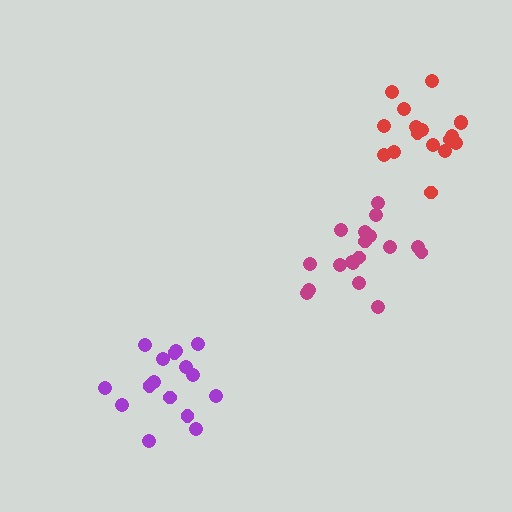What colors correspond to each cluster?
The clusters are colored: magenta, red, purple.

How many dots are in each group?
Group 1: 18 dots, Group 2: 17 dots, Group 3: 16 dots (51 total).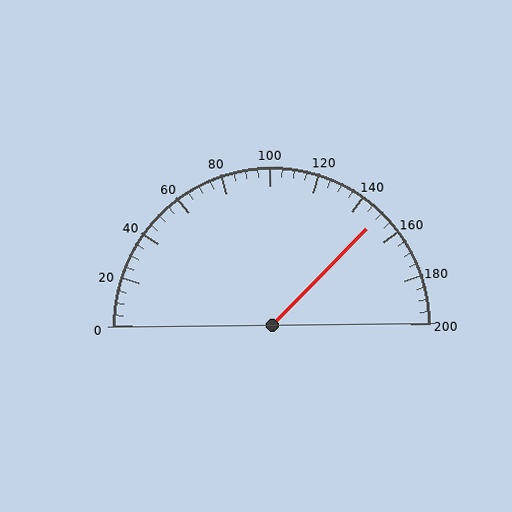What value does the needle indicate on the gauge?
The needle indicates approximately 150.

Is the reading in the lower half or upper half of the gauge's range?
The reading is in the upper half of the range (0 to 200).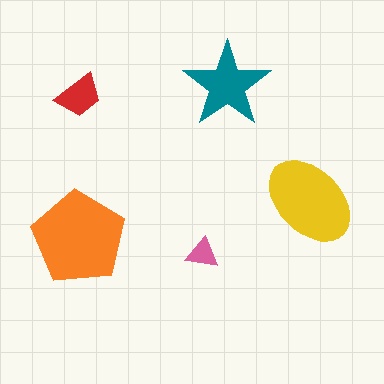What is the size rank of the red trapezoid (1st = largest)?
4th.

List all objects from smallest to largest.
The pink triangle, the red trapezoid, the teal star, the yellow ellipse, the orange pentagon.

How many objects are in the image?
There are 5 objects in the image.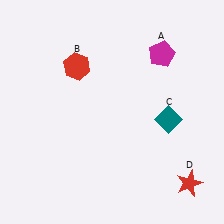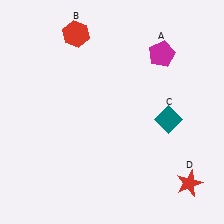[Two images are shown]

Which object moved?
The red hexagon (B) moved up.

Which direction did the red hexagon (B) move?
The red hexagon (B) moved up.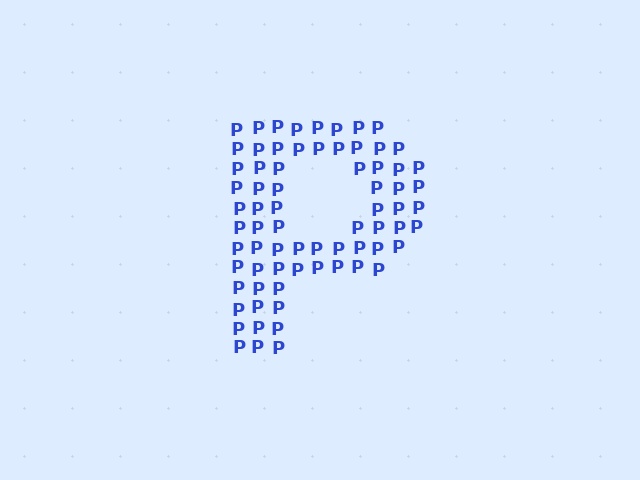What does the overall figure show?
The overall figure shows the letter P.